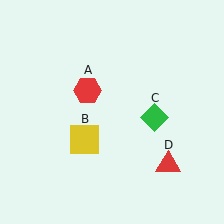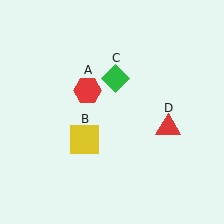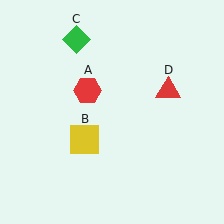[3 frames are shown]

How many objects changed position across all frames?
2 objects changed position: green diamond (object C), red triangle (object D).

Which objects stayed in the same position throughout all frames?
Red hexagon (object A) and yellow square (object B) remained stationary.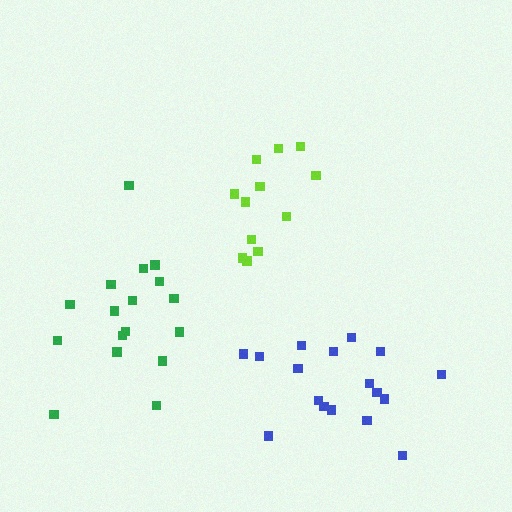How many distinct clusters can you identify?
There are 3 distinct clusters.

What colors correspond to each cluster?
The clusters are colored: green, lime, blue.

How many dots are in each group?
Group 1: 17 dots, Group 2: 12 dots, Group 3: 17 dots (46 total).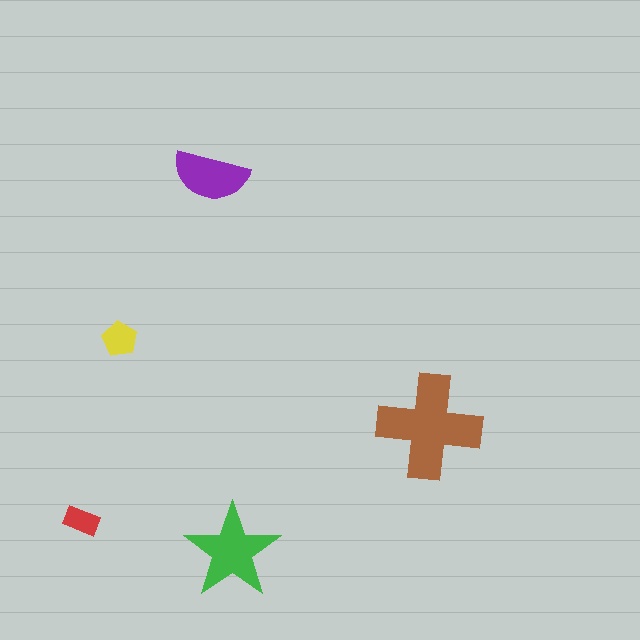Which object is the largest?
The brown cross.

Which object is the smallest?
The red rectangle.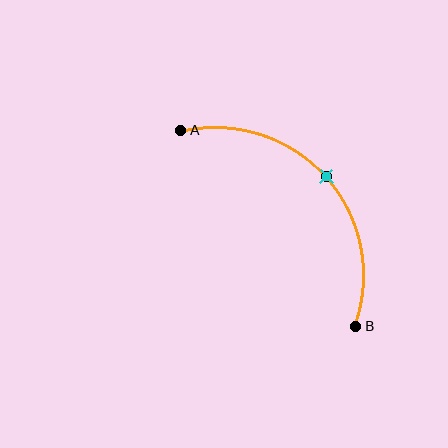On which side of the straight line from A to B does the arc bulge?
The arc bulges above and to the right of the straight line connecting A and B.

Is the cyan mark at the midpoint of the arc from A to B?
Yes. The cyan mark lies on the arc at equal arc-length from both A and B — it is the arc midpoint.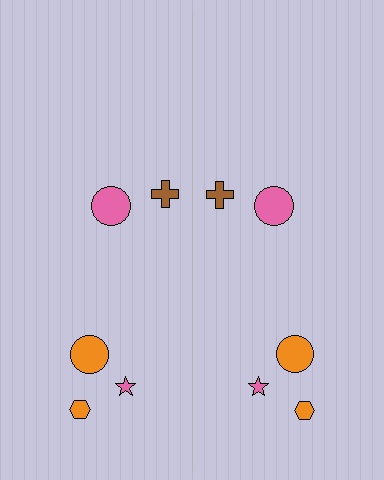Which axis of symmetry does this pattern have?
The pattern has a vertical axis of symmetry running through the center of the image.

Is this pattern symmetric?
Yes, this pattern has bilateral (reflection) symmetry.